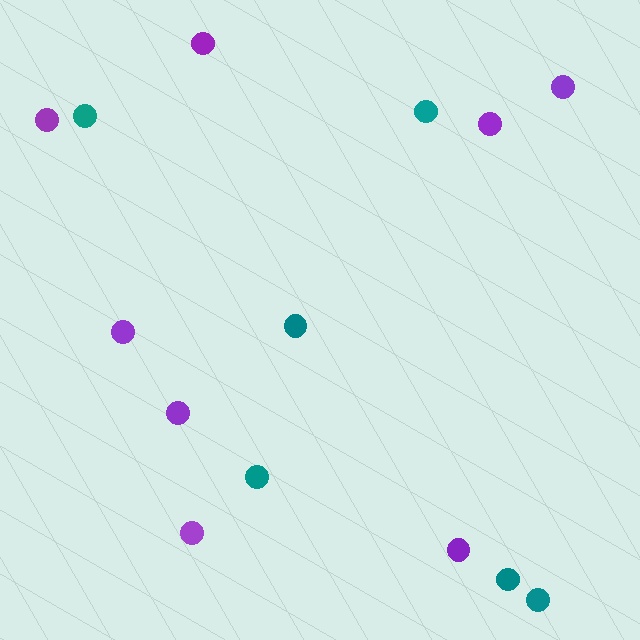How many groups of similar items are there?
There are 2 groups: one group of purple circles (8) and one group of teal circles (6).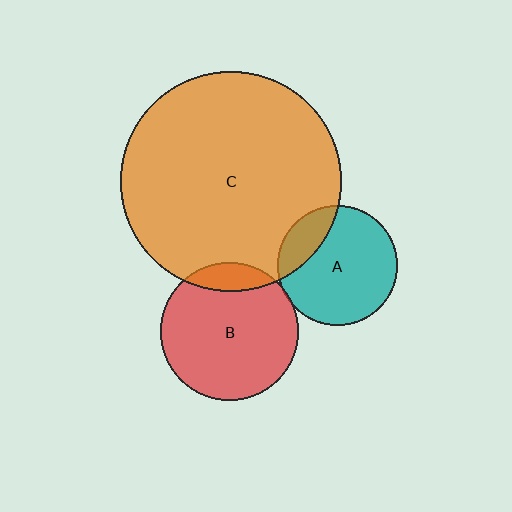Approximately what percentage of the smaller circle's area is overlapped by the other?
Approximately 10%.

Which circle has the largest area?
Circle C (orange).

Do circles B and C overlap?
Yes.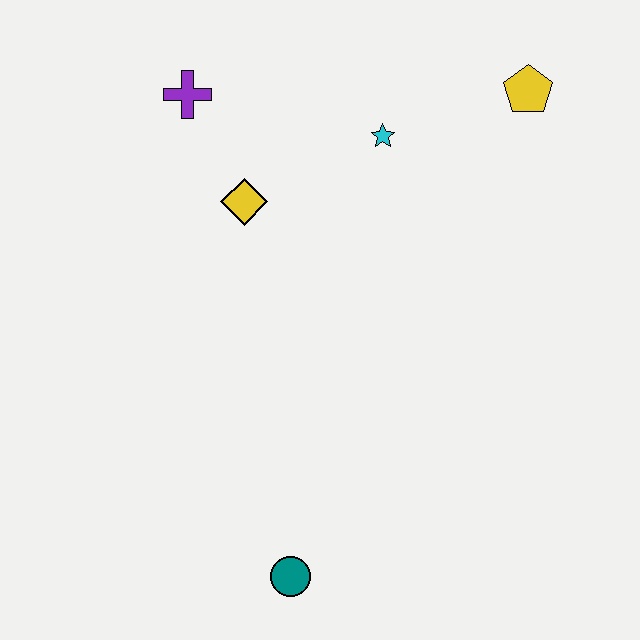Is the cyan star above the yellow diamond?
Yes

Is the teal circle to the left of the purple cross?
No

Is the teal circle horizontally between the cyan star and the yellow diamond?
Yes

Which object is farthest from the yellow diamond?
The teal circle is farthest from the yellow diamond.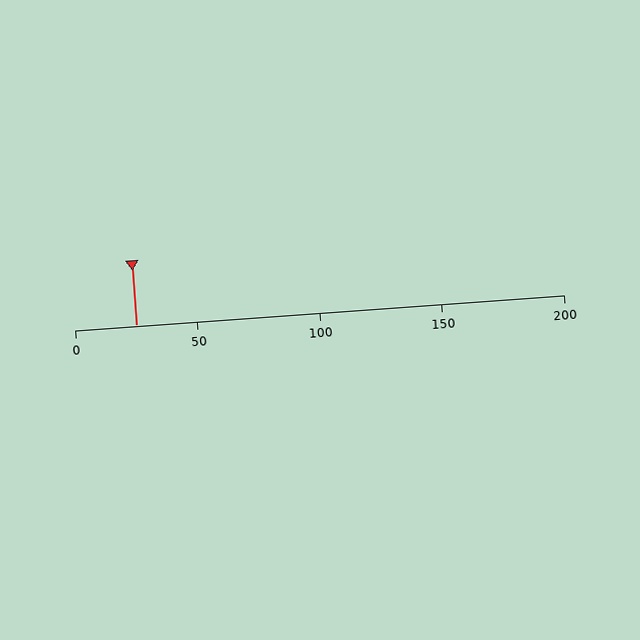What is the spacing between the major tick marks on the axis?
The major ticks are spaced 50 apart.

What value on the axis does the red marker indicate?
The marker indicates approximately 25.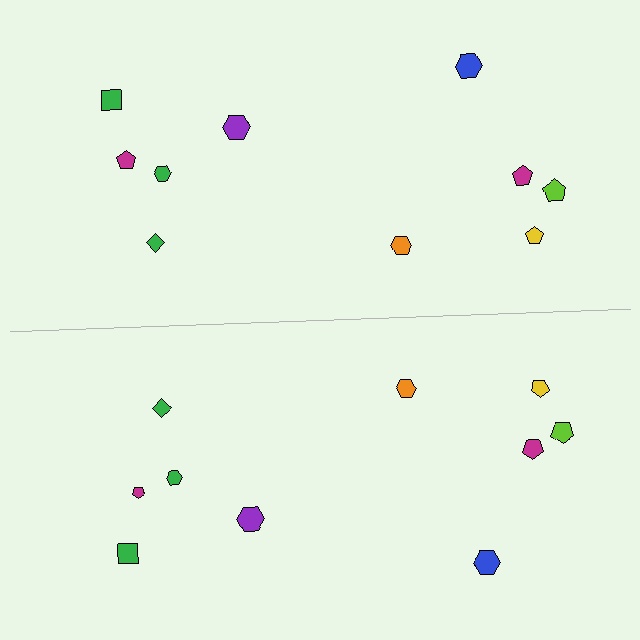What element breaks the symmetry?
The magenta pentagon on the bottom side has a different size than its mirror counterpart.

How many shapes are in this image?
There are 20 shapes in this image.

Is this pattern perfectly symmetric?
No, the pattern is not perfectly symmetric. The magenta pentagon on the bottom side has a different size than its mirror counterpart.